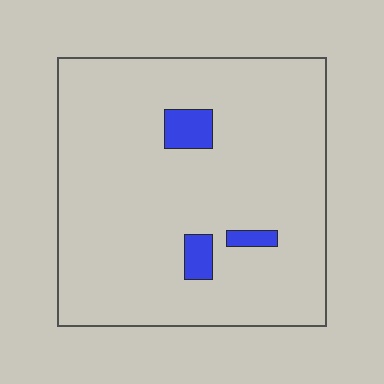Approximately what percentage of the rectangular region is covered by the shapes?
Approximately 5%.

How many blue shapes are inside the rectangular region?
3.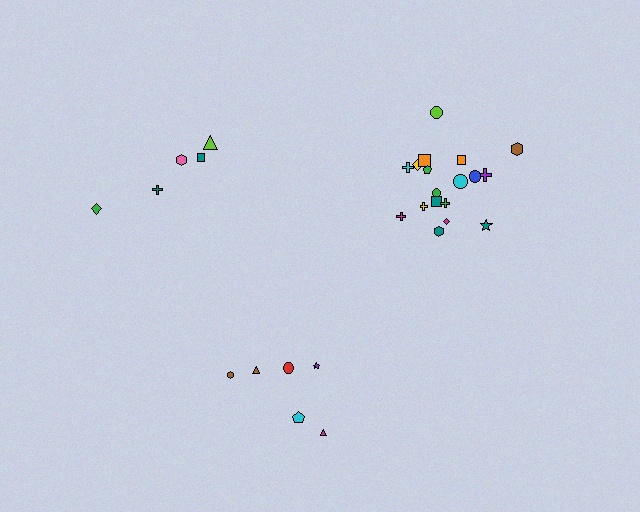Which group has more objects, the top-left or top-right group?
The top-right group.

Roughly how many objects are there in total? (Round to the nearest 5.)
Roughly 30 objects in total.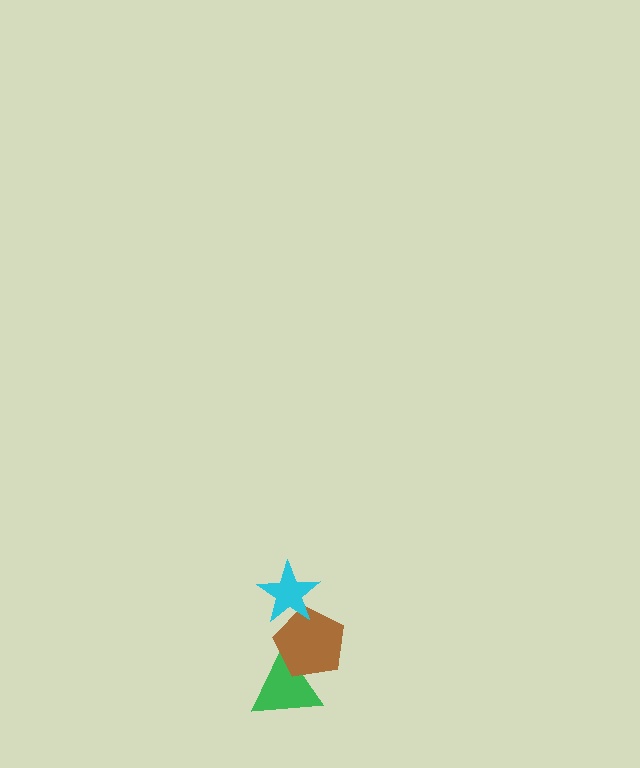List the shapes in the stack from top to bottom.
From top to bottom: the cyan star, the brown pentagon, the green triangle.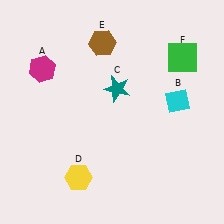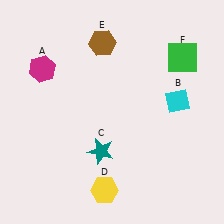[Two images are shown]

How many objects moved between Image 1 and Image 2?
2 objects moved between the two images.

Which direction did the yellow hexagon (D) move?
The yellow hexagon (D) moved right.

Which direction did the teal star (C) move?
The teal star (C) moved down.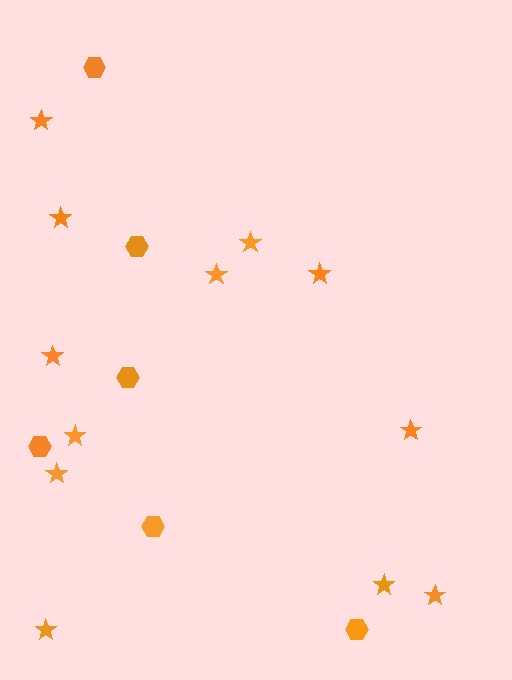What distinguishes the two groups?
There are 2 groups: one group of hexagons (6) and one group of stars (12).